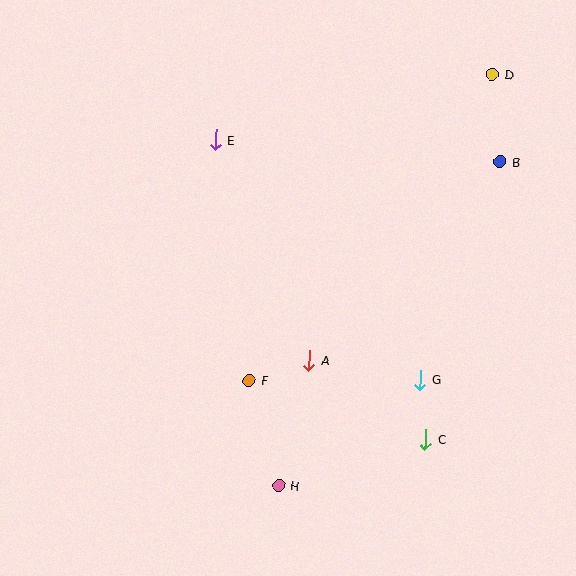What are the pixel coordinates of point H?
Point H is at (279, 486).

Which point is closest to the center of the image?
Point A at (309, 360) is closest to the center.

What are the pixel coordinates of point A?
Point A is at (309, 360).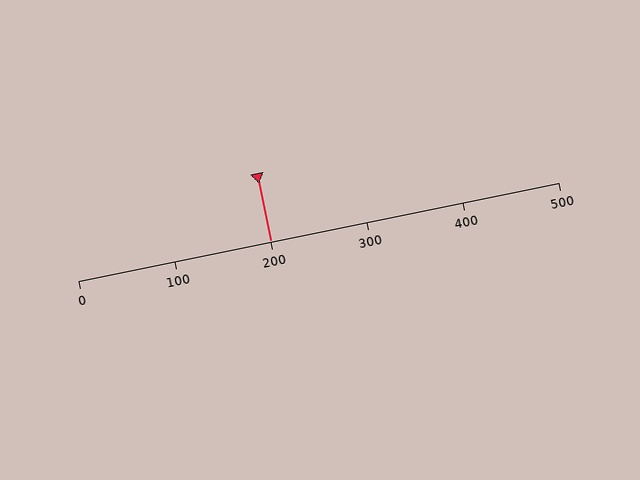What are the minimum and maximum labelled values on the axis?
The axis runs from 0 to 500.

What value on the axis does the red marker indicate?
The marker indicates approximately 200.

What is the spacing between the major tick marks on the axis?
The major ticks are spaced 100 apart.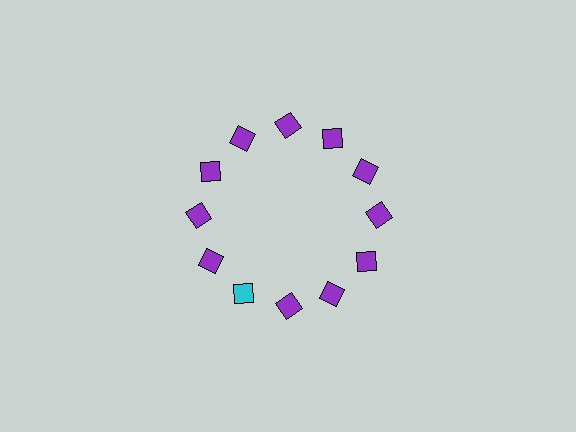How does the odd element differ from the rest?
It has a different color: cyan instead of purple.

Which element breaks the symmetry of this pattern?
The cyan diamond at roughly the 7 o'clock position breaks the symmetry. All other shapes are purple diamonds.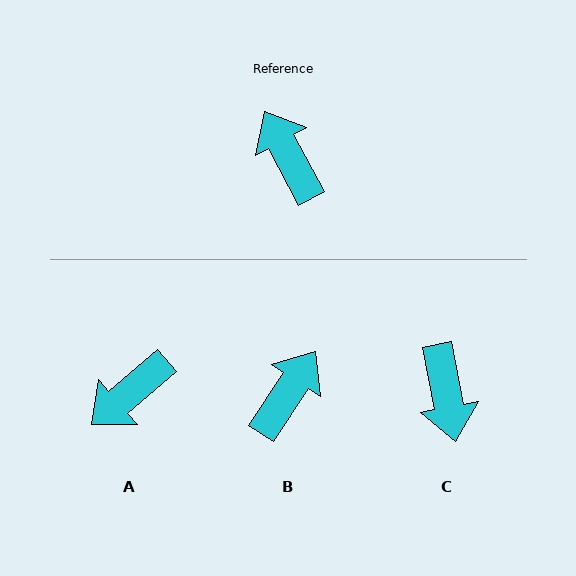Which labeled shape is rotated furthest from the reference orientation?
C, about 163 degrees away.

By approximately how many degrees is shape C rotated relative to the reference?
Approximately 163 degrees counter-clockwise.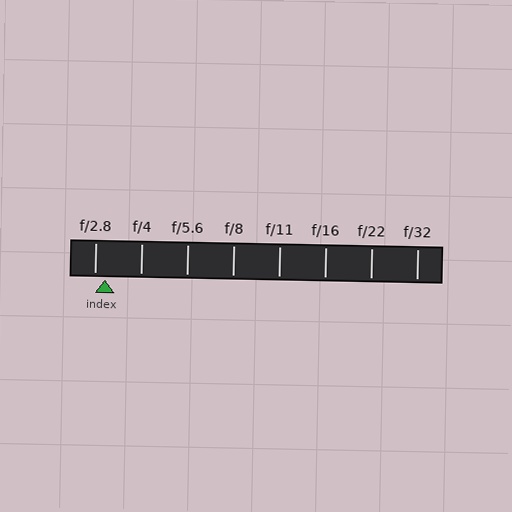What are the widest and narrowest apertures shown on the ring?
The widest aperture shown is f/2.8 and the narrowest is f/32.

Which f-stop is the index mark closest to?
The index mark is closest to f/2.8.